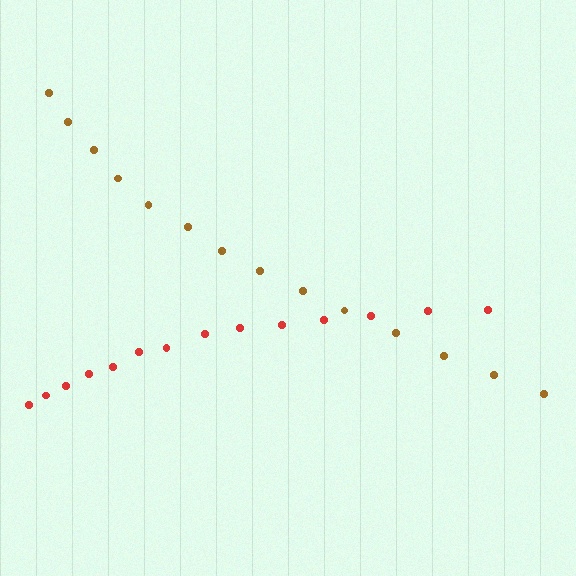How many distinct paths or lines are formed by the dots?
There are 2 distinct paths.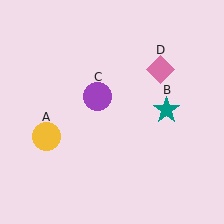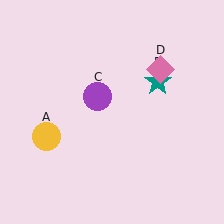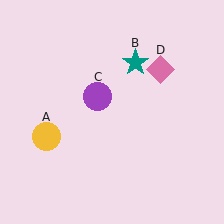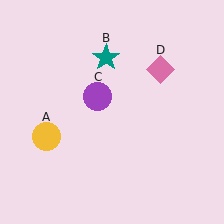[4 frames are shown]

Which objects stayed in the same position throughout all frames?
Yellow circle (object A) and purple circle (object C) and pink diamond (object D) remained stationary.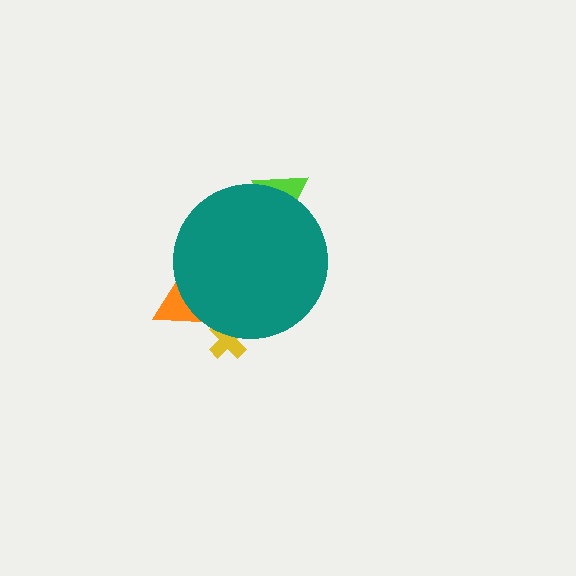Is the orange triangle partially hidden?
Yes, the orange triangle is partially hidden behind the teal circle.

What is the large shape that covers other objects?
A teal circle.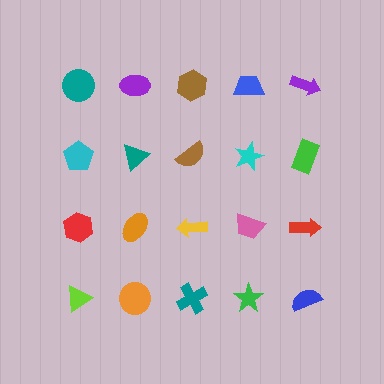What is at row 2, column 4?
A cyan star.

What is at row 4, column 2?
An orange circle.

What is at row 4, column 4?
A green star.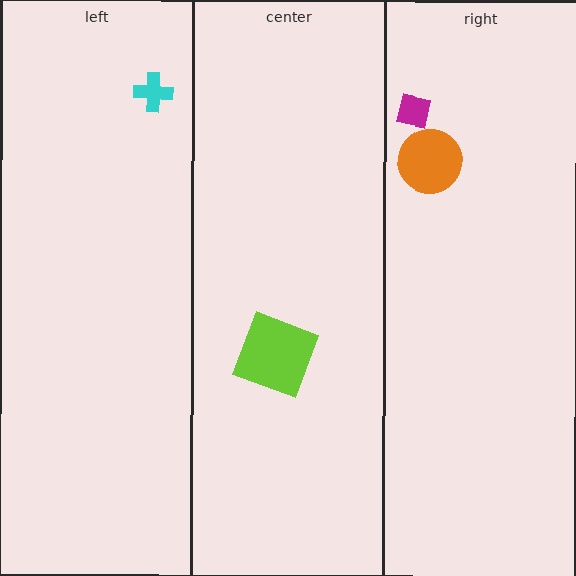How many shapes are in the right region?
2.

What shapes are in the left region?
The cyan cross.